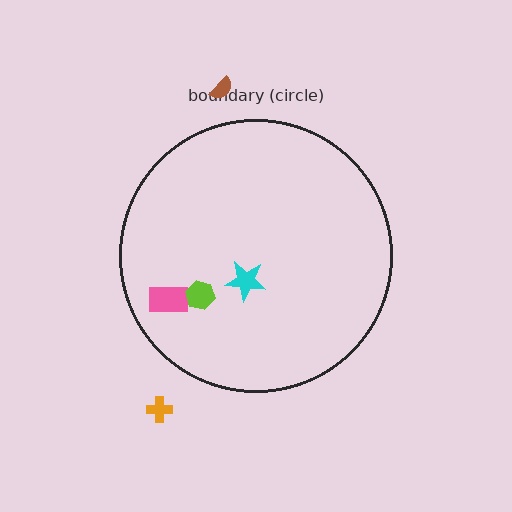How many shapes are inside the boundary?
3 inside, 2 outside.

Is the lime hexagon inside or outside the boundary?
Inside.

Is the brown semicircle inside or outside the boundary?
Outside.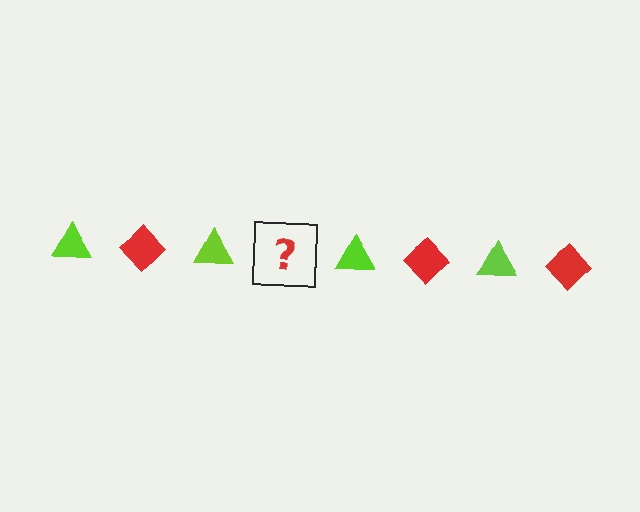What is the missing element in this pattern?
The missing element is a red diamond.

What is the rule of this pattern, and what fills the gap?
The rule is that the pattern alternates between lime triangle and red diamond. The gap should be filled with a red diamond.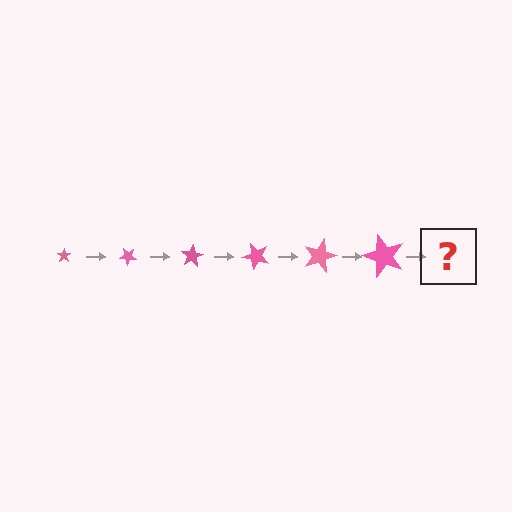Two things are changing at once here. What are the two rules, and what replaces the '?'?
The two rules are that the star grows larger each step and it rotates 40 degrees each step. The '?' should be a star, larger than the previous one and rotated 240 degrees from the start.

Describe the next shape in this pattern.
It should be a star, larger than the previous one and rotated 240 degrees from the start.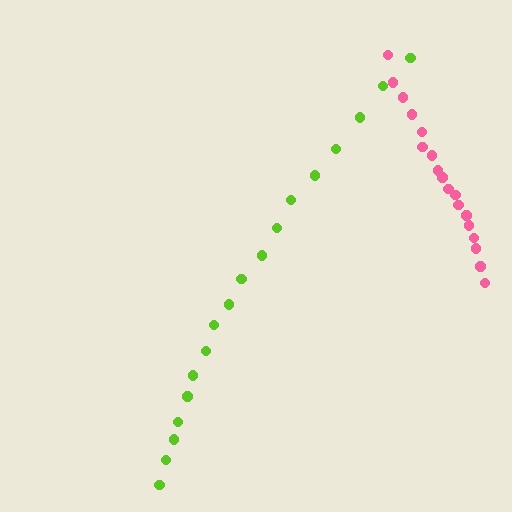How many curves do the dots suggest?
There are 2 distinct paths.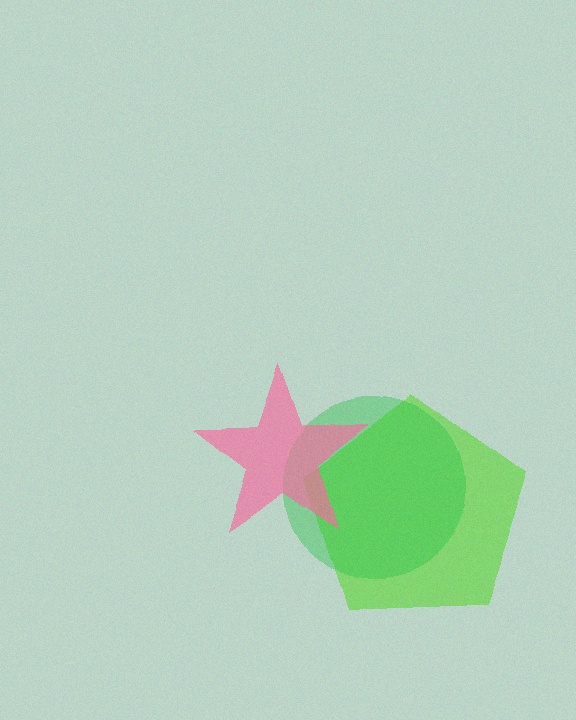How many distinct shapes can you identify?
There are 3 distinct shapes: a lime pentagon, a green circle, a pink star.